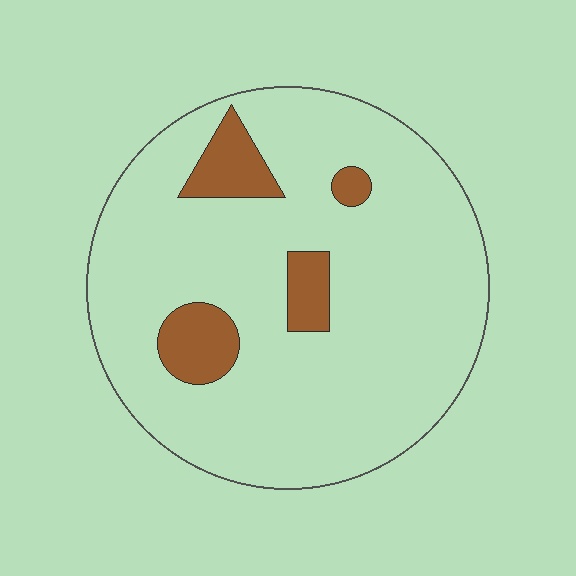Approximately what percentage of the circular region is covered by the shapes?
Approximately 10%.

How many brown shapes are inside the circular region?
4.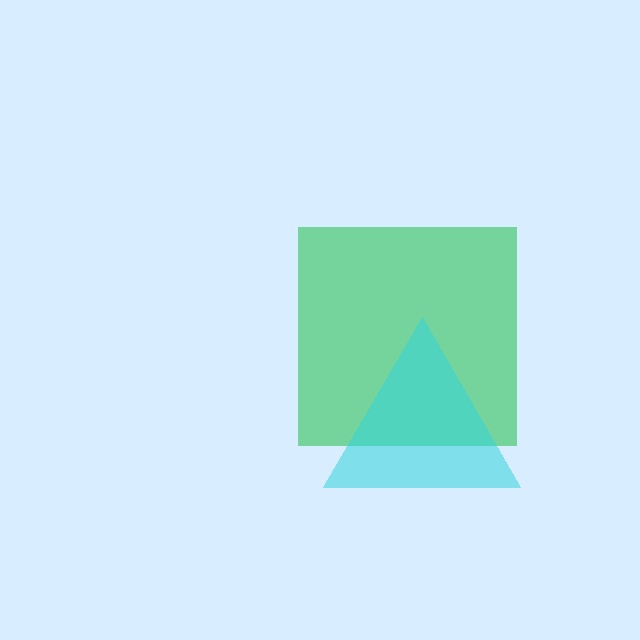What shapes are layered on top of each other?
The layered shapes are: a green square, a cyan triangle.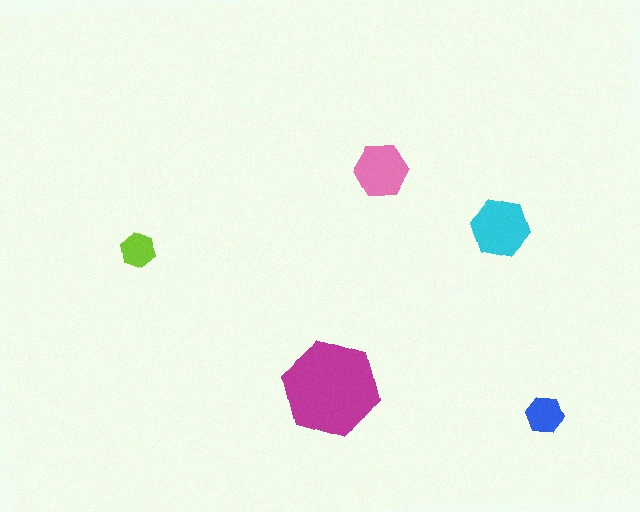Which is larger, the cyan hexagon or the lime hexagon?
The cyan one.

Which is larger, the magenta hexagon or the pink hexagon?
The magenta one.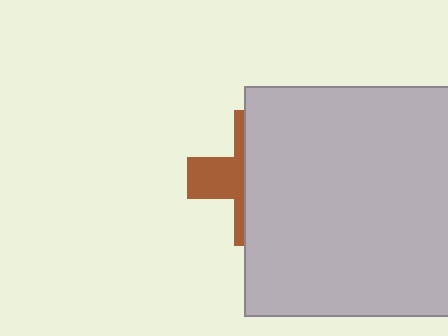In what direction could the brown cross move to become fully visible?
The brown cross could move left. That would shift it out from behind the light gray square entirely.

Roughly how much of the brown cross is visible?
A small part of it is visible (roughly 34%).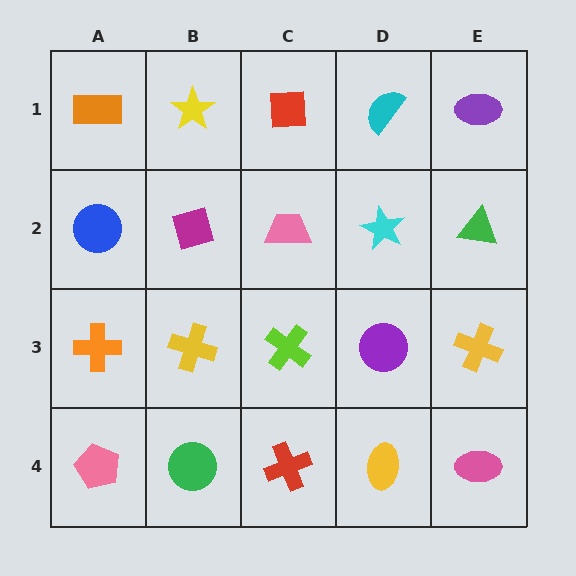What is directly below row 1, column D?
A cyan star.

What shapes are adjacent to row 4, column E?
A yellow cross (row 3, column E), a yellow ellipse (row 4, column D).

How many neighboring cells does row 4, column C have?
3.